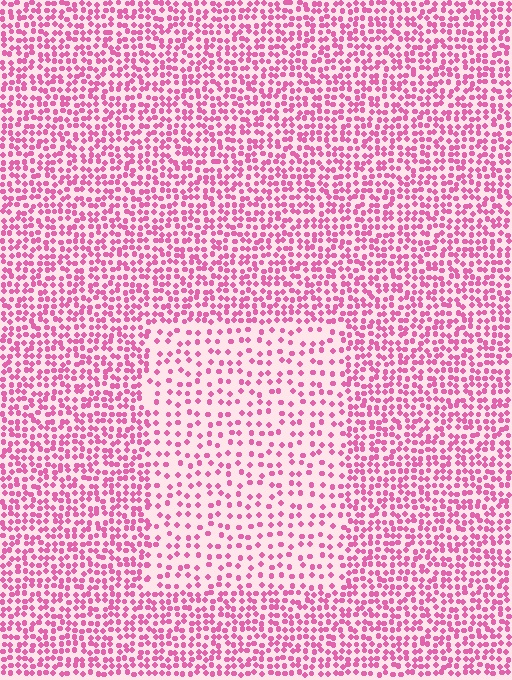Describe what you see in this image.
The image contains small pink elements arranged at two different densities. A rectangle-shaped region is visible where the elements are less densely packed than the surrounding area.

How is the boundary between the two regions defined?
The boundary is defined by a change in element density (approximately 2.0x ratio). All elements are the same color, size, and shape.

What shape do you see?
I see a rectangle.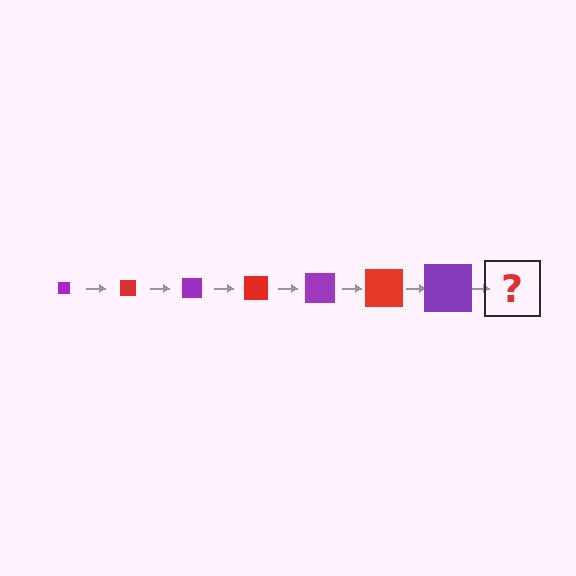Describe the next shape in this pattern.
It should be a red square, larger than the previous one.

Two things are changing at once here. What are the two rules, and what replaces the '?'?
The two rules are that the square grows larger each step and the color cycles through purple and red. The '?' should be a red square, larger than the previous one.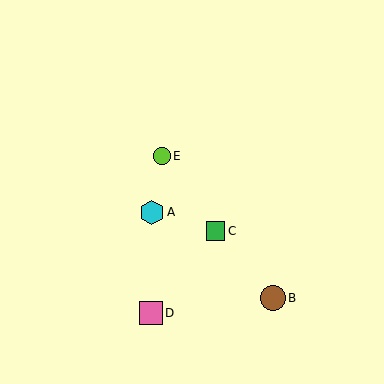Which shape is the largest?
The brown circle (labeled B) is the largest.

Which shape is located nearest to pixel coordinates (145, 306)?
The pink square (labeled D) at (151, 313) is nearest to that location.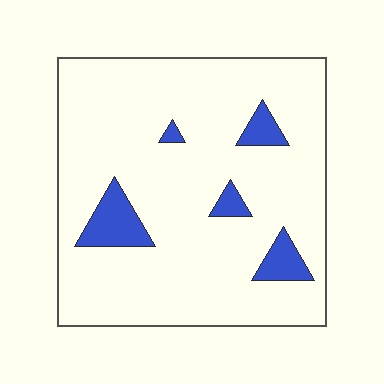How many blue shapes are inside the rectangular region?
5.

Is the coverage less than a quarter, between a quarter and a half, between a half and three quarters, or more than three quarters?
Less than a quarter.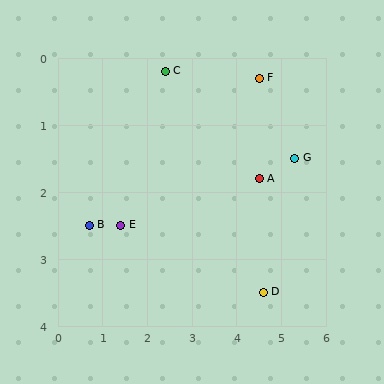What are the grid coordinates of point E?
Point E is at approximately (1.4, 2.5).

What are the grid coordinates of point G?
Point G is at approximately (5.3, 1.5).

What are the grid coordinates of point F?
Point F is at approximately (4.5, 0.3).